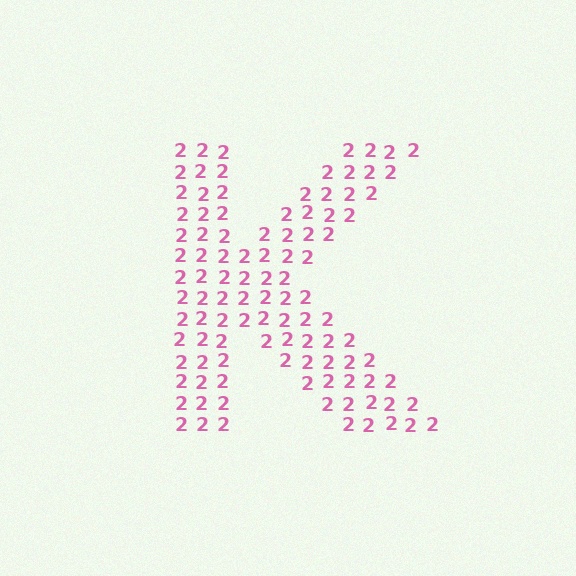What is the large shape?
The large shape is the letter K.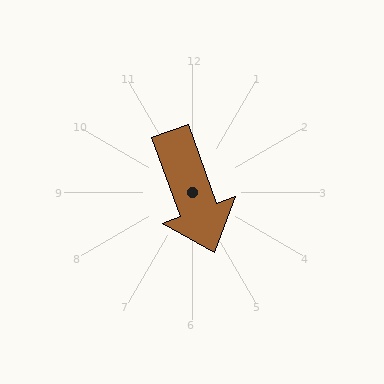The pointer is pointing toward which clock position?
Roughly 5 o'clock.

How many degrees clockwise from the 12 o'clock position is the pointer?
Approximately 160 degrees.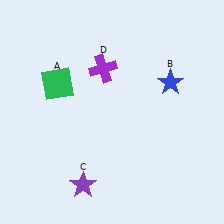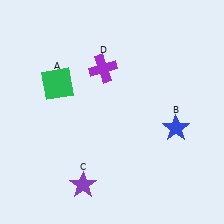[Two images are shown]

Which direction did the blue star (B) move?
The blue star (B) moved down.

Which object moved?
The blue star (B) moved down.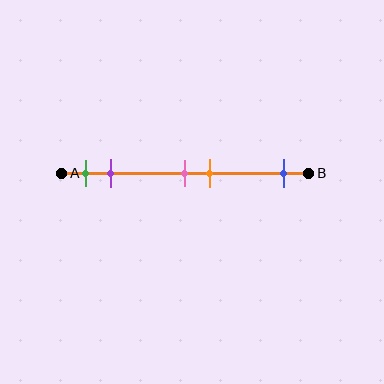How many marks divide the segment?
There are 5 marks dividing the segment.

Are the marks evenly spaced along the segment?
No, the marks are not evenly spaced.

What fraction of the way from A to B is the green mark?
The green mark is approximately 10% (0.1) of the way from A to B.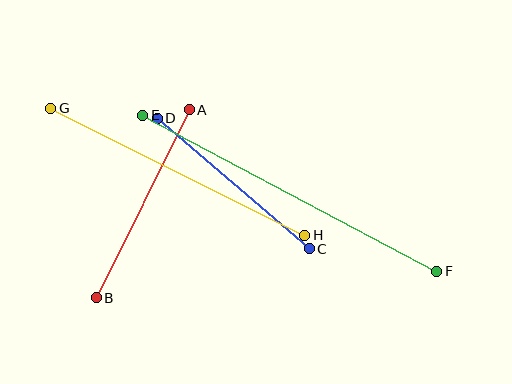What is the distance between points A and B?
The distance is approximately 210 pixels.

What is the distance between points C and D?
The distance is approximately 200 pixels.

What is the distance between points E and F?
The distance is approximately 333 pixels.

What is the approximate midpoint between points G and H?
The midpoint is at approximately (178, 172) pixels.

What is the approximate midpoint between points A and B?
The midpoint is at approximately (143, 204) pixels.